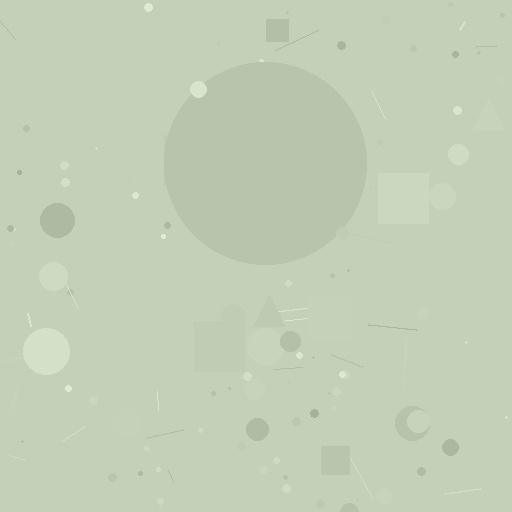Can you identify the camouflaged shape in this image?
The camouflaged shape is a circle.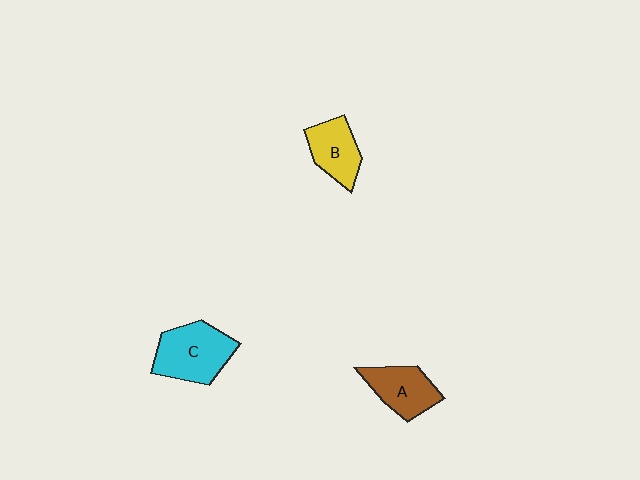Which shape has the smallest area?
Shape B (yellow).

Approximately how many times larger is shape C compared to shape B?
Approximately 1.4 times.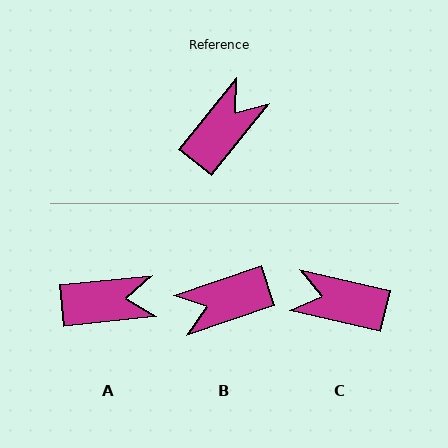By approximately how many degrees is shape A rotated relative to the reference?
Approximately 46 degrees clockwise.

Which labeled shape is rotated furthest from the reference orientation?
B, about 148 degrees away.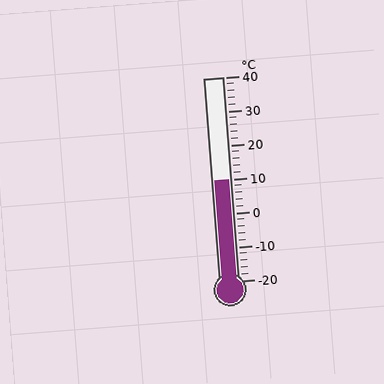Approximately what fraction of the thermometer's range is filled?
The thermometer is filled to approximately 50% of its range.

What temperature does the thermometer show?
The thermometer shows approximately 10°C.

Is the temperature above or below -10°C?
The temperature is above -10°C.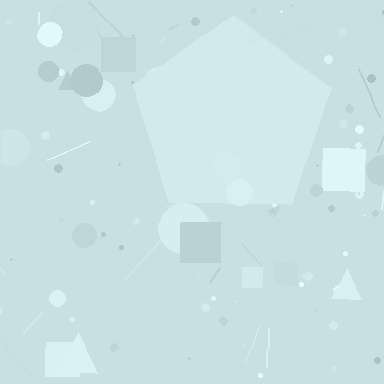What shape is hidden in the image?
A pentagon is hidden in the image.